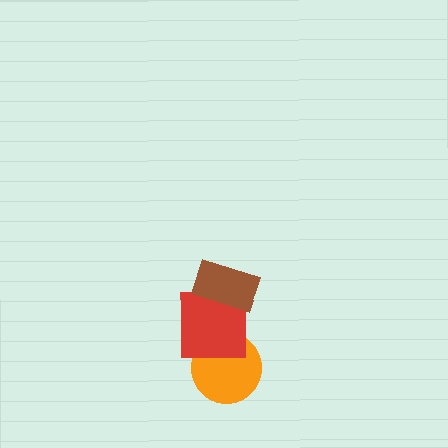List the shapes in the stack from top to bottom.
From top to bottom: the brown rectangle, the red square, the orange circle.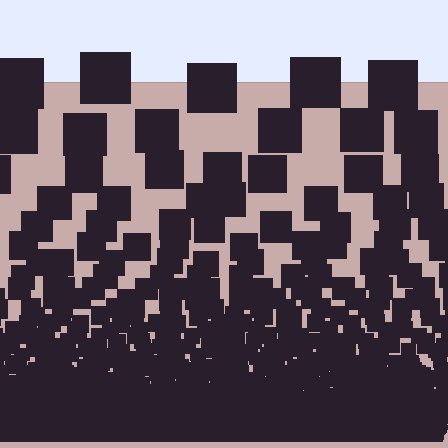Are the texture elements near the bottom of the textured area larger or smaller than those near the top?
Smaller. The gradient is inverted — elements near the bottom are smaller and denser.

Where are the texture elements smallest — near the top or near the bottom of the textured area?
Near the bottom.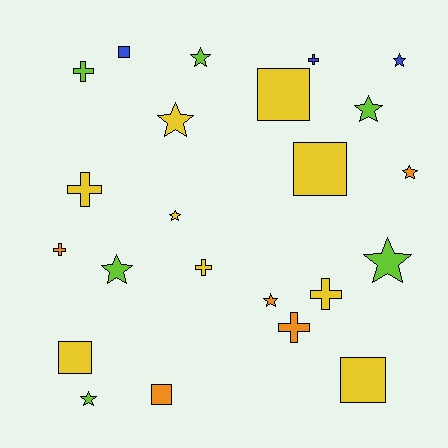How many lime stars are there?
There are 5 lime stars.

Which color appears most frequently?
Yellow, with 9 objects.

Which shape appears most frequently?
Star, with 10 objects.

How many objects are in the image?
There are 23 objects.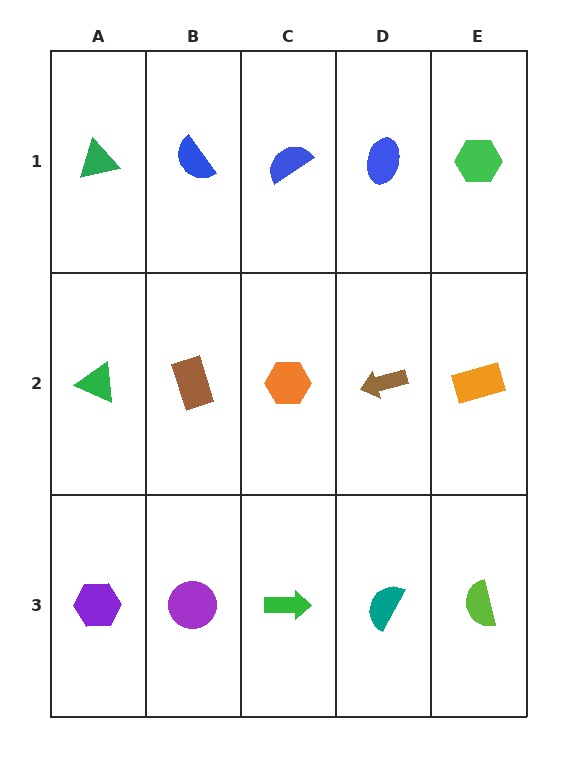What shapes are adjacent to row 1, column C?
An orange hexagon (row 2, column C), a blue semicircle (row 1, column B), a blue ellipse (row 1, column D).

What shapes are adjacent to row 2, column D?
A blue ellipse (row 1, column D), a teal semicircle (row 3, column D), an orange hexagon (row 2, column C), an orange rectangle (row 2, column E).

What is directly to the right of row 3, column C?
A teal semicircle.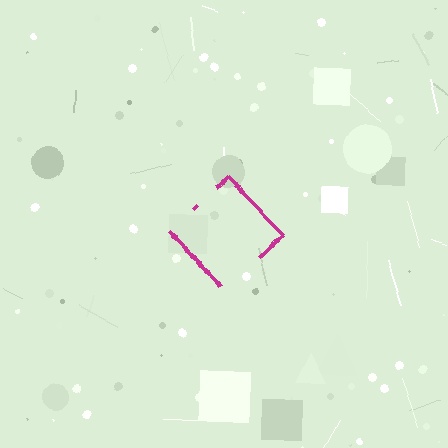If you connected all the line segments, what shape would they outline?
They would outline a diamond.